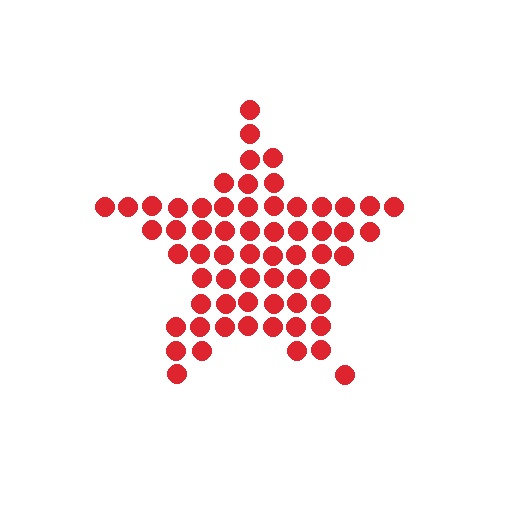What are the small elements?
The small elements are circles.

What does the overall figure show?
The overall figure shows a star.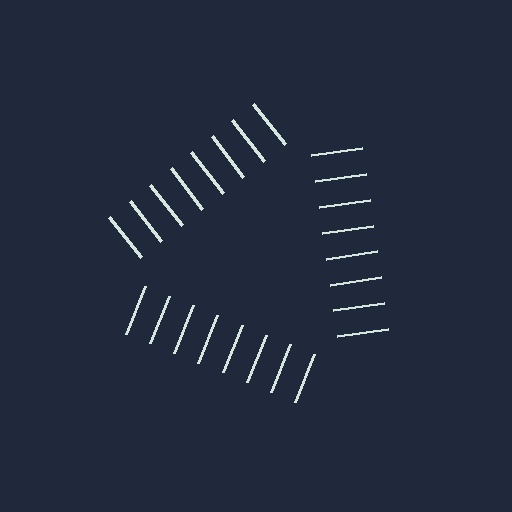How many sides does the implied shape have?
3 sides — the line-ends trace a triangle.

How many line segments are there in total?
24 — 8 along each of the 3 edges.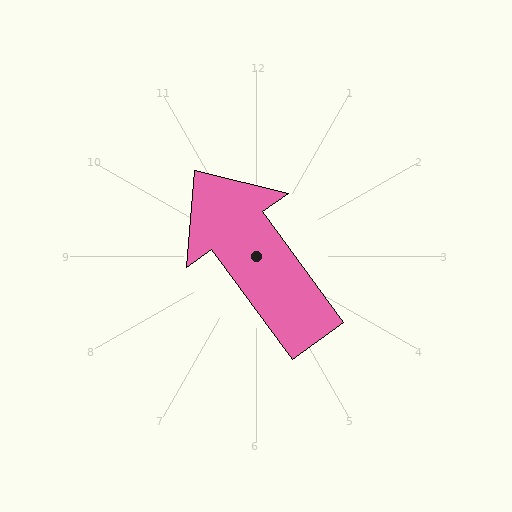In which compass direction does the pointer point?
Northwest.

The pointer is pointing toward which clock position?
Roughly 11 o'clock.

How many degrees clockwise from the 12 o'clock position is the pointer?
Approximately 324 degrees.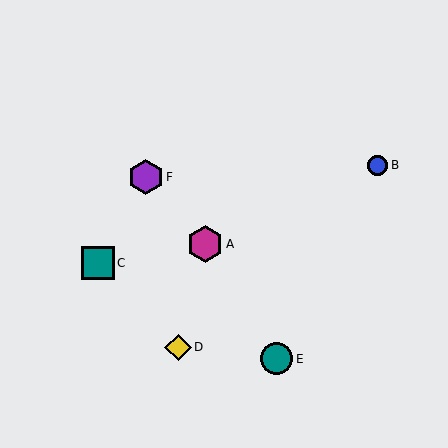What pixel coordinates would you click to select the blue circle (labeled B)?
Click at (378, 165) to select the blue circle B.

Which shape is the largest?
The magenta hexagon (labeled A) is the largest.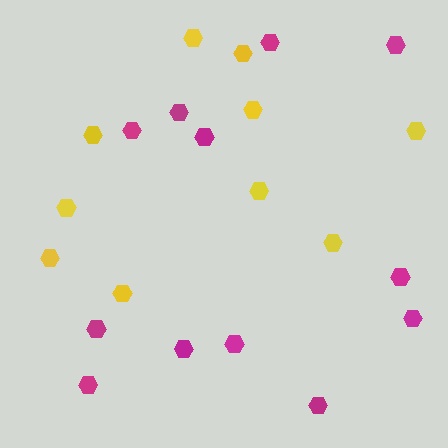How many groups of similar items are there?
There are 2 groups: one group of magenta hexagons (12) and one group of yellow hexagons (10).